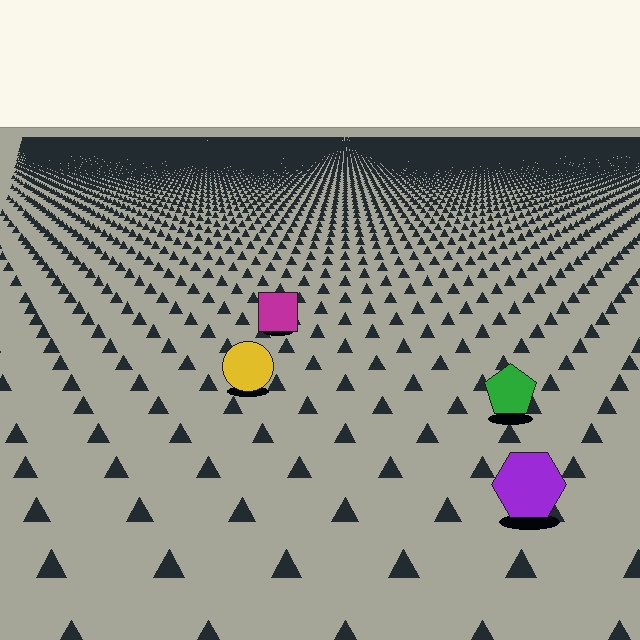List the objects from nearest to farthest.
From nearest to farthest: the purple hexagon, the green pentagon, the yellow circle, the magenta square.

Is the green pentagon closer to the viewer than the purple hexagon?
No. The purple hexagon is closer — you can tell from the texture gradient: the ground texture is coarser near it.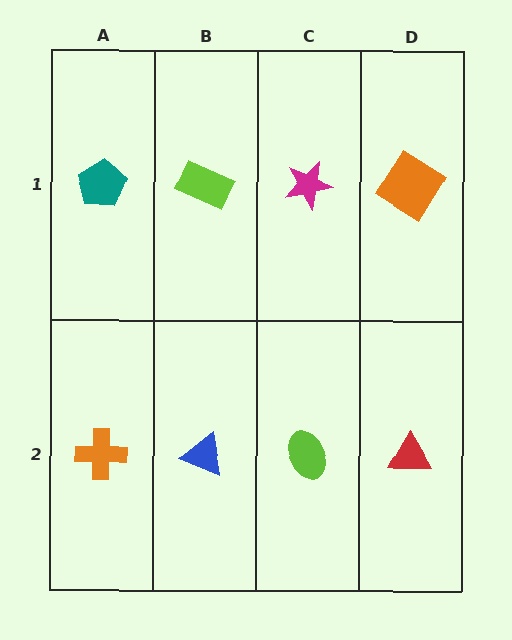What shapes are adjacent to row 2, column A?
A teal pentagon (row 1, column A), a blue triangle (row 2, column B).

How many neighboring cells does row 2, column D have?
2.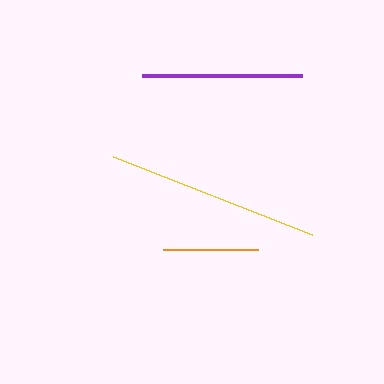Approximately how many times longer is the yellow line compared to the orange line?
The yellow line is approximately 2.3 times the length of the orange line.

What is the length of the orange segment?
The orange segment is approximately 95 pixels long.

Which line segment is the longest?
The yellow line is the longest at approximately 214 pixels.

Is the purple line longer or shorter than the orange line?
The purple line is longer than the orange line.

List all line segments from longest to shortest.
From longest to shortest: yellow, purple, orange.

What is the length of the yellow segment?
The yellow segment is approximately 214 pixels long.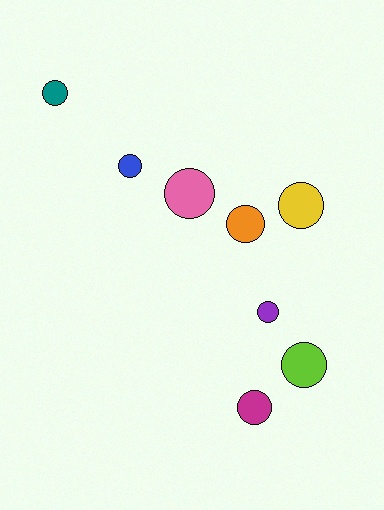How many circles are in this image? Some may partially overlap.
There are 8 circles.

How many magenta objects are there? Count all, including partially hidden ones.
There is 1 magenta object.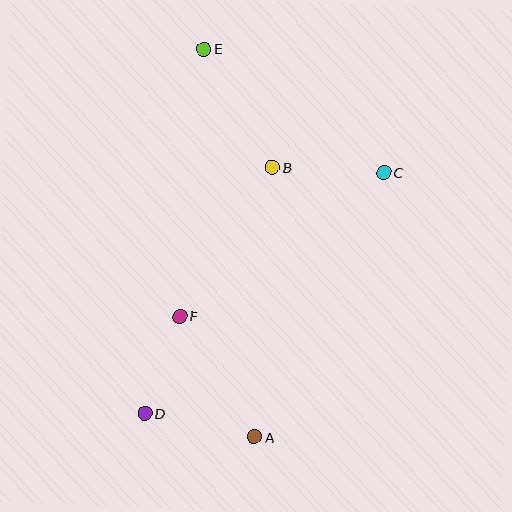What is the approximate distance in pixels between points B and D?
The distance between B and D is approximately 277 pixels.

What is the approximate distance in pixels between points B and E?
The distance between B and E is approximately 137 pixels.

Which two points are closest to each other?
Points D and F are closest to each other.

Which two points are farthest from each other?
Points A and E are farthest from each other.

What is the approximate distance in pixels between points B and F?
The distance between B and F is approximately 175 pixels.